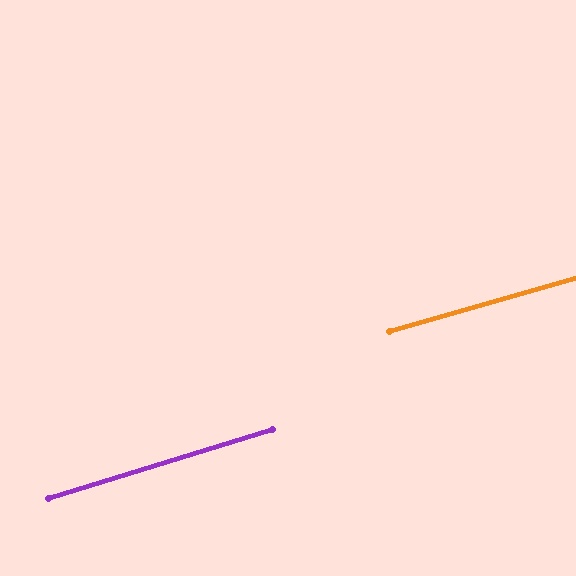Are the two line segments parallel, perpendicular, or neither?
Parallel — their directions differ by only 1.2°.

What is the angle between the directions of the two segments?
Approximately 1 degree.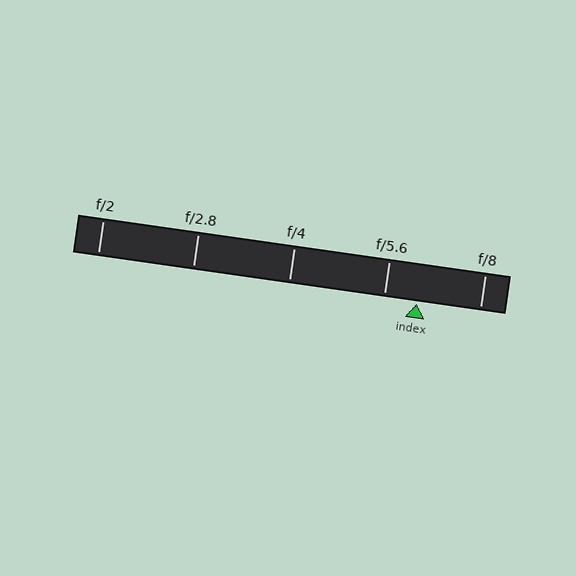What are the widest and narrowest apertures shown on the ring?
The widest aperture shown is f/2 and the narrowest is f/8.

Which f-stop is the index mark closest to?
The index mark is closest to f/5.6.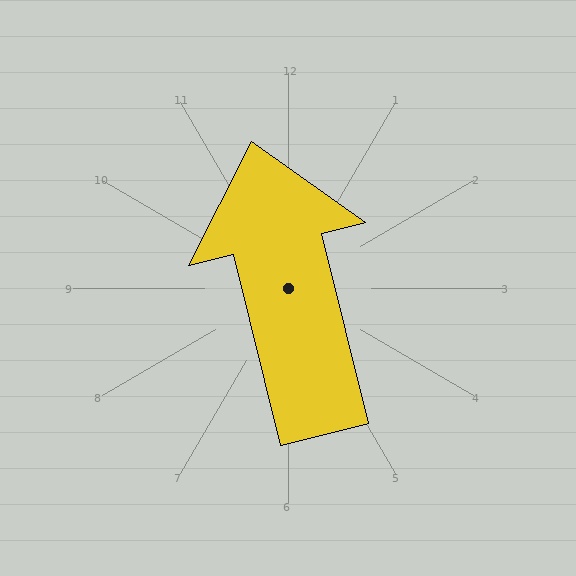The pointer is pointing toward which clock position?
Roughly 12 o'clock.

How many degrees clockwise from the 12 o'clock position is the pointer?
Approximately 346 degrees.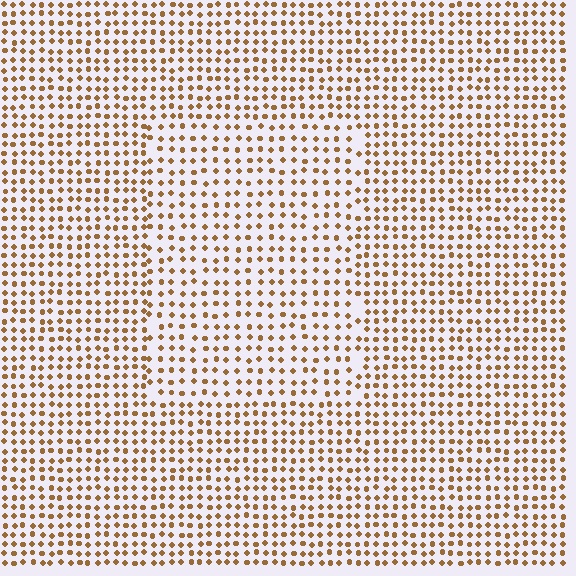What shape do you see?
I see a rectangle.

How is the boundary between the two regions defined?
The boundary is defined by a change in element density (approximately 1.4x ratio). All elements are the same color, size, and shape.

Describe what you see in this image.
The image contains small brown elements arranged at two different densities. A rectangle-shaped region is visible where the elements are less densely packed than the surrounding area.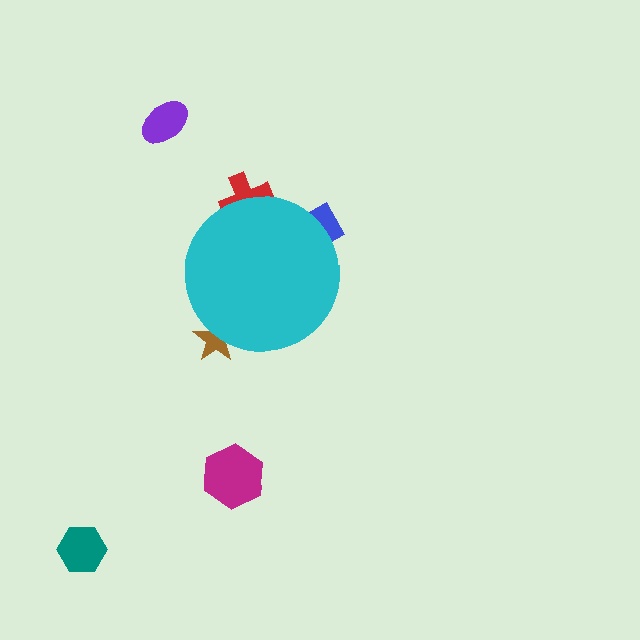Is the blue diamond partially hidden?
Yes, the blue diamond is partially hidden behind the cyan circle.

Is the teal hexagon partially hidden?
No, the teal hexagon is fully visible.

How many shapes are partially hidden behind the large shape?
3 shapes are partially hidden.